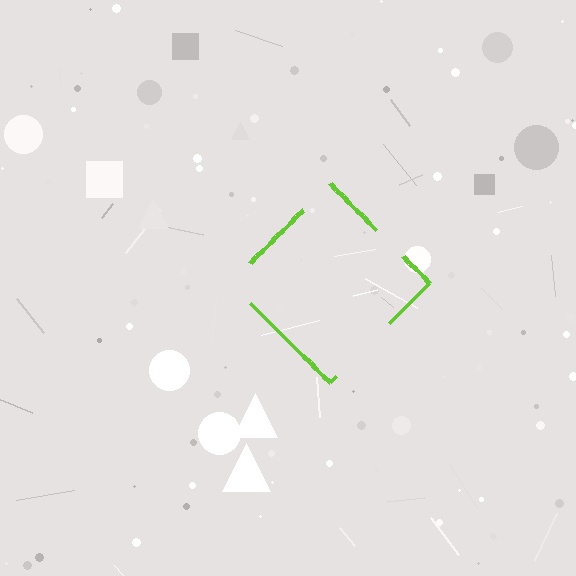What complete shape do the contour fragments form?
The contour fragments form a diamond.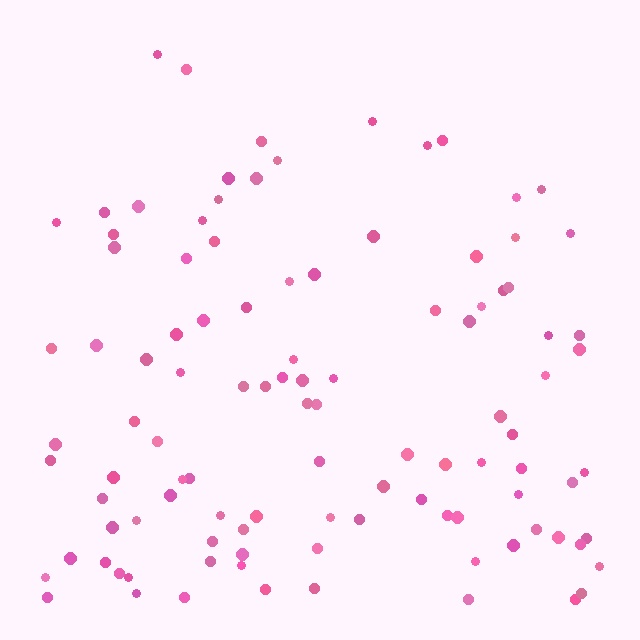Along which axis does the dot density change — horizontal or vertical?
Vertical.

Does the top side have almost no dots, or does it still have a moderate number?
Still a moderate number, just noticeably fewer than the bottom.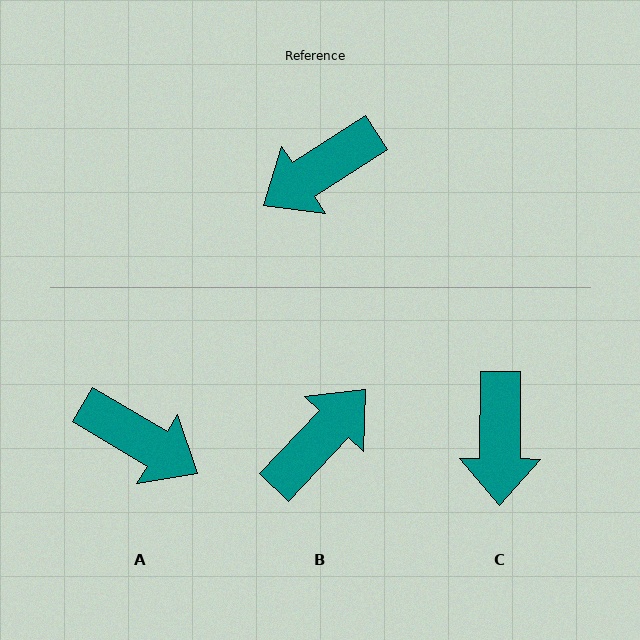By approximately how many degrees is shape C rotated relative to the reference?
Approximately 57 degrees counter-clockwise.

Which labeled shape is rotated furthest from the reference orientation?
B, about 166 degrees away.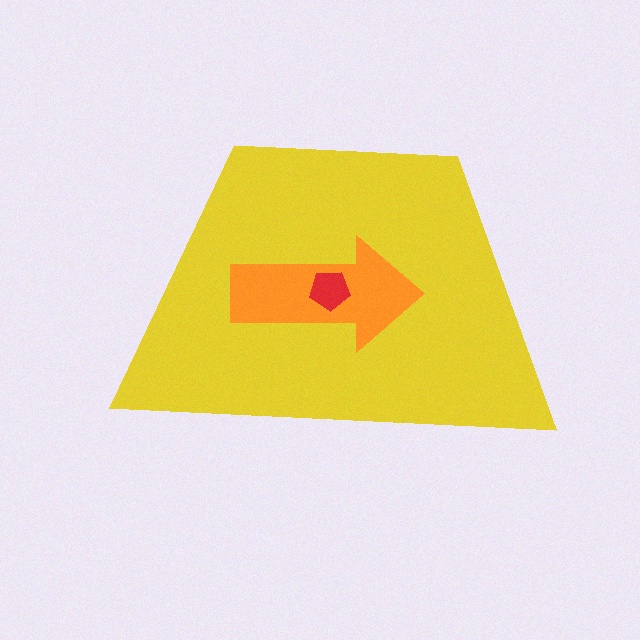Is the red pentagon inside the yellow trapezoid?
Yes.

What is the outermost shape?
The yellow trapezoid.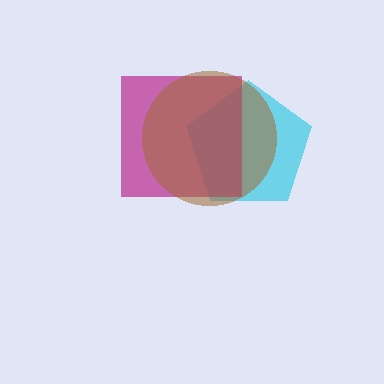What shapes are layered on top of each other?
The layered shapes are: a cyan pentagon, a magenta square, a brown circle.